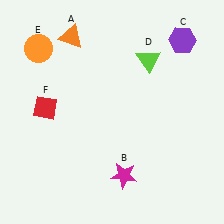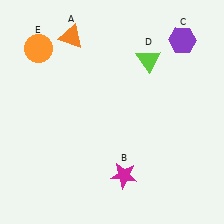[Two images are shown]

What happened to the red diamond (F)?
The red diamond (F) was removed in Image 2. It was in the top-left area of Image 1.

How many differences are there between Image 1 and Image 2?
There is 1 difference between the two images.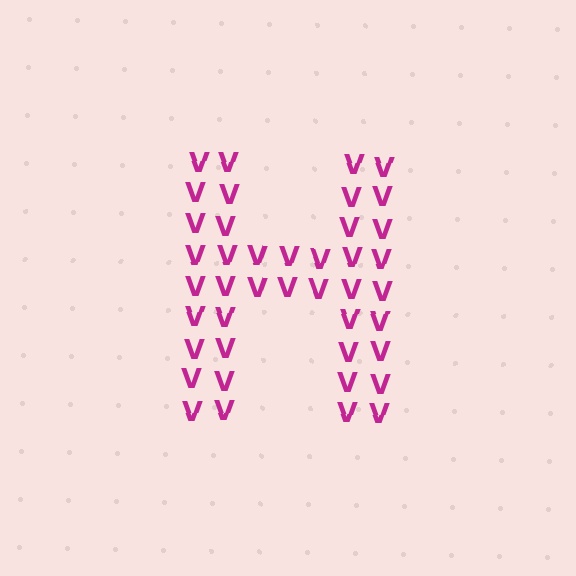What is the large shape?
The large shape is the letter H.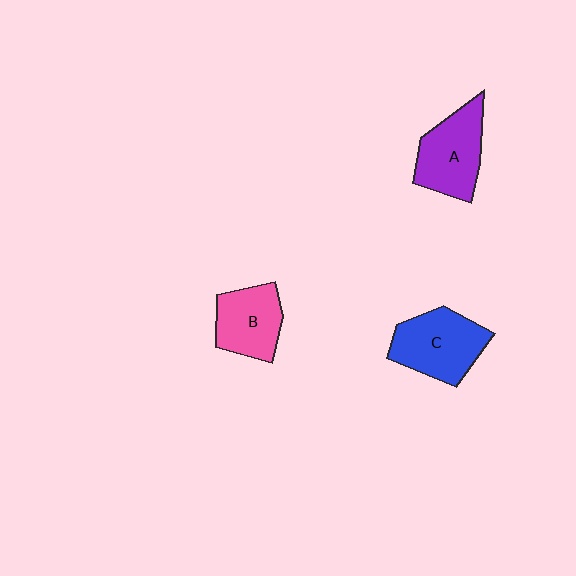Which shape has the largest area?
Shape C (blue).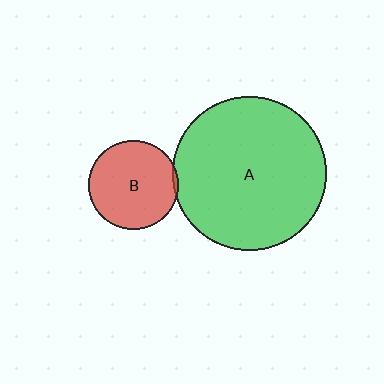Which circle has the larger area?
Circle A (green).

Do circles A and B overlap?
Yes.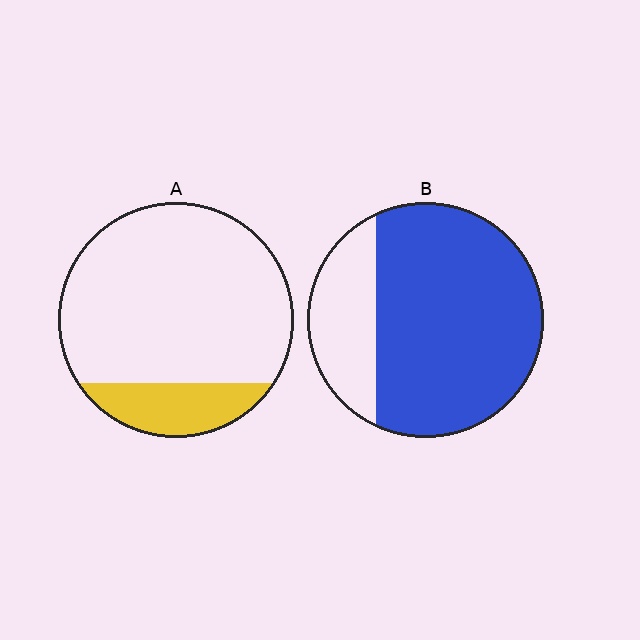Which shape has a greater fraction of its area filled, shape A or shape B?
Shape B.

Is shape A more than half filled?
No.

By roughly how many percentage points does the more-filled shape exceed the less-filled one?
By roughly 60 percentage points (B over A).